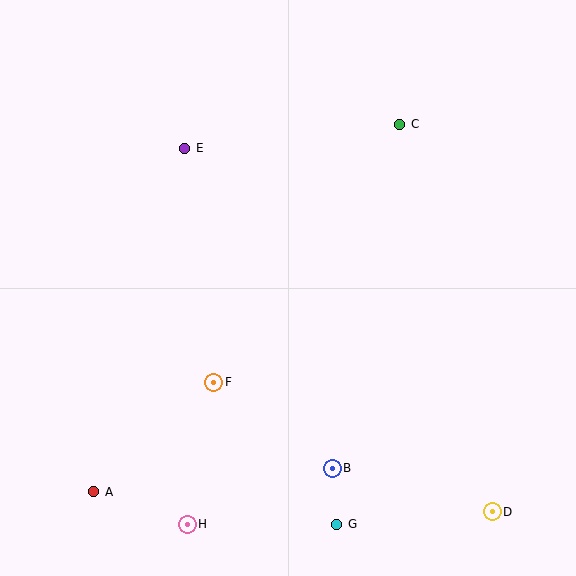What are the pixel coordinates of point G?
Point G is at (337, 524).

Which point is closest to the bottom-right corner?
Point D is closest to the bottom-right corner.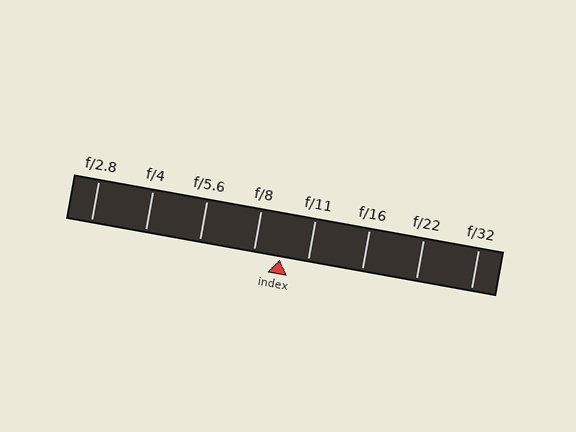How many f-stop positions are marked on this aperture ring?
There are 8 f-stop positions marked.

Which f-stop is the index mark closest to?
The index mark is closest to f/8.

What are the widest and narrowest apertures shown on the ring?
The widest aperture shown is f/2.8 and the narrowest is f/32.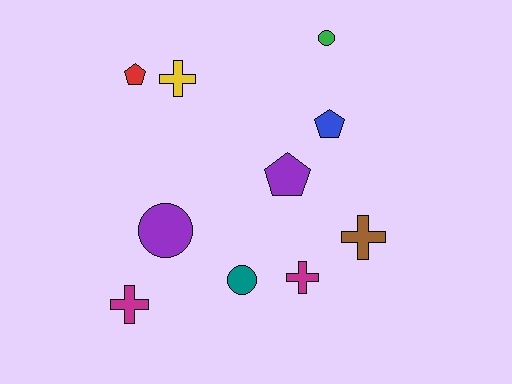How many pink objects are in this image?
There are no pink objects.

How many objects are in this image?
There are 10 objects.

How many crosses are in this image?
There are 4 crosses.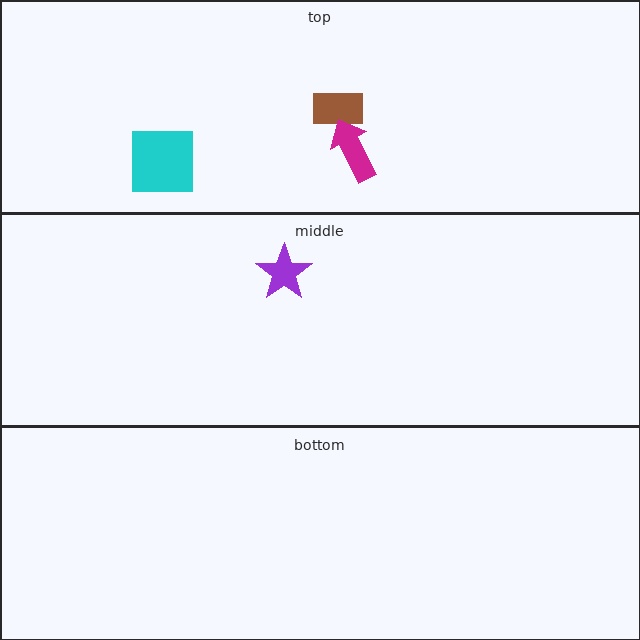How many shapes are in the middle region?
1.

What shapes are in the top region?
The cyan square, the brown rectangle, the magenta arrow.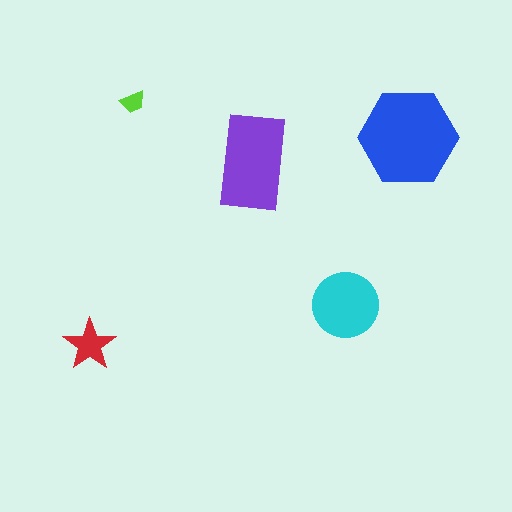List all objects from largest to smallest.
The blue hexagon, the purple rectangle, the cyan circle, the red star, the lime trapezoid.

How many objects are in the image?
There are 5 objects in the image.